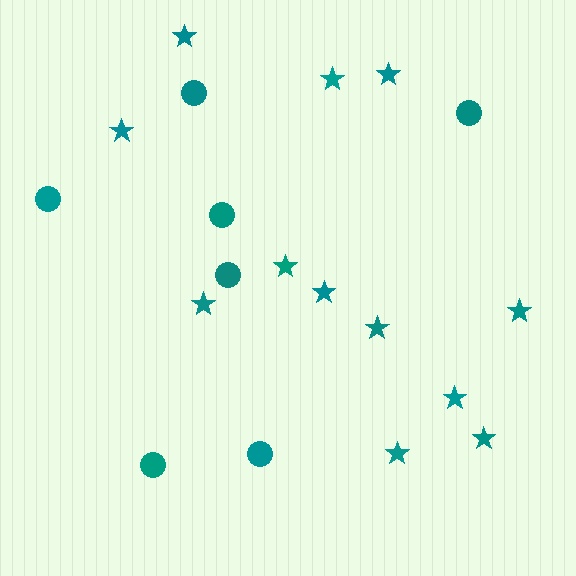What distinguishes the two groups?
There are 2 groups: one group of stars (12) and one group of circles (7).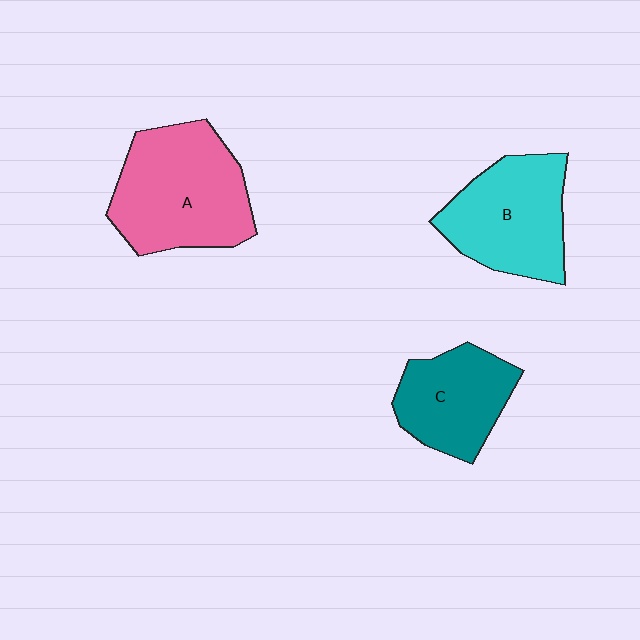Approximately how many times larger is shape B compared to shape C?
Approximately 1.2 times.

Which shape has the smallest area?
Shape C (teal).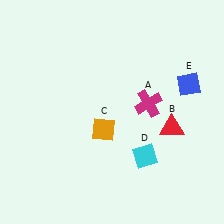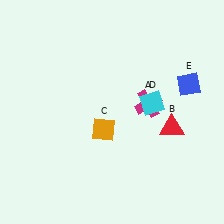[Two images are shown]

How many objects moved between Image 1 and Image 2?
1 object moved between the two images.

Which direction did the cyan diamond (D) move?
The cyan diamond (D) moved up.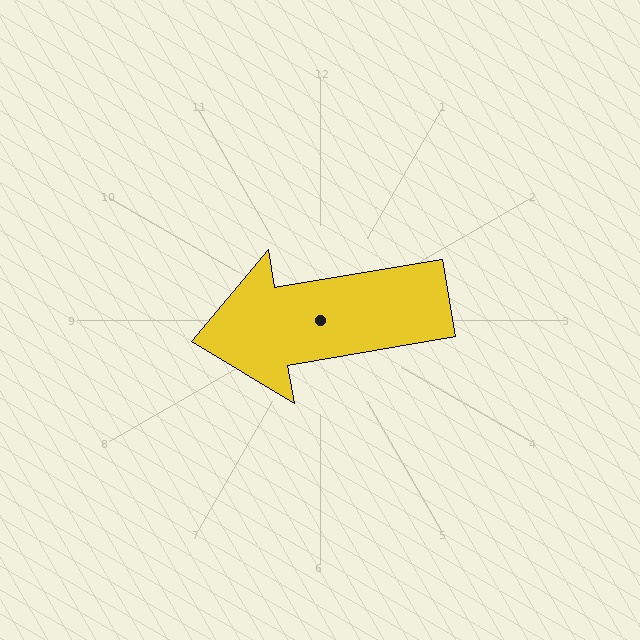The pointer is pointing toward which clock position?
Roughly 9 o'clock.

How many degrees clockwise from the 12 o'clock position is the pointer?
Approximately 260 degrees.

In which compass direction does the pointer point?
West.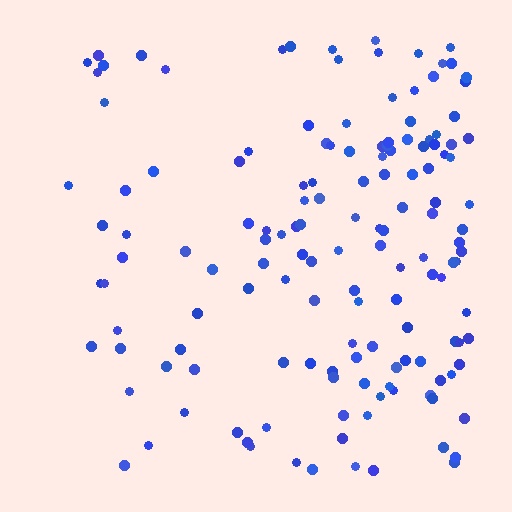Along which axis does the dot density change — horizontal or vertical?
Horizontal.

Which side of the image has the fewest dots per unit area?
The left.